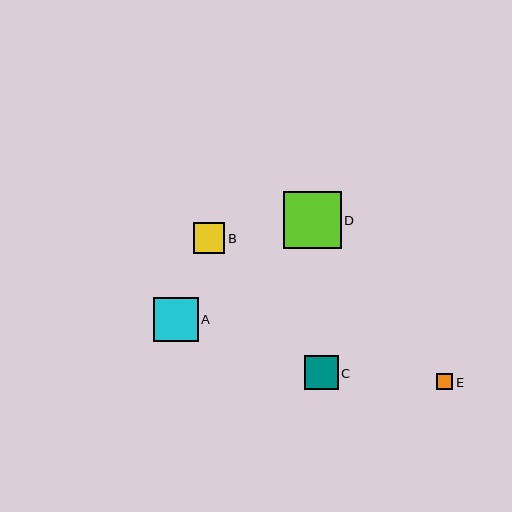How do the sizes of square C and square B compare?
Square C and square B are approximately the same size.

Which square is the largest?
Square D is the largest with a size of approximately 57 pixels.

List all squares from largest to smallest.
From largest to smallest: D, A, C, B, E.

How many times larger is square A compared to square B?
Square A is approximately 1.4 times the size of square B.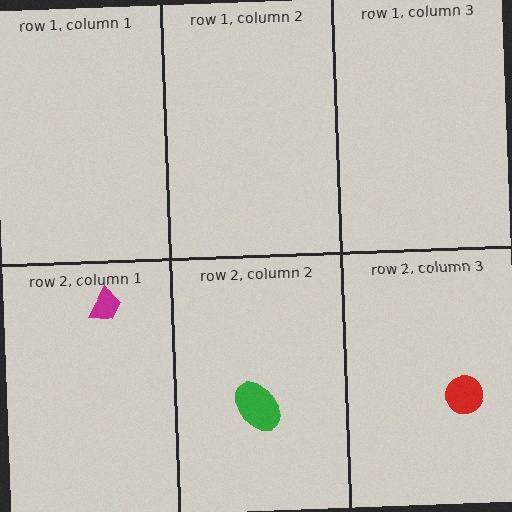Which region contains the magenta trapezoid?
The row 2, column 1 region.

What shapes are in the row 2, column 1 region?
The magenta trapezoid.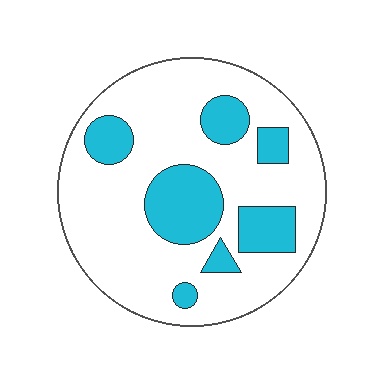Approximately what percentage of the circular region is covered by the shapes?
Approximately 25%.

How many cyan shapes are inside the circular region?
7.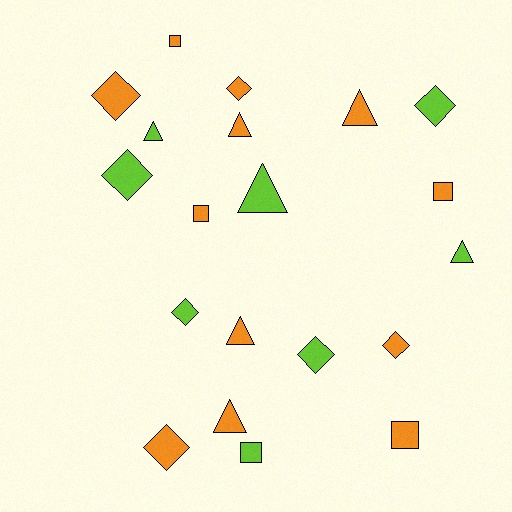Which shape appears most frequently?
Diamond, with 8 objects.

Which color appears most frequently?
Orange, with 12 objects.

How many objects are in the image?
There are 20 objects.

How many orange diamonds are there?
There are 4 orange diamonds.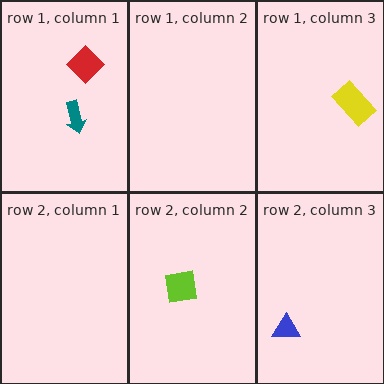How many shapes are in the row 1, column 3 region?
1.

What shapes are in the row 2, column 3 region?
The blue triangle.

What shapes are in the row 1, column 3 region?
The yellow rectangle.